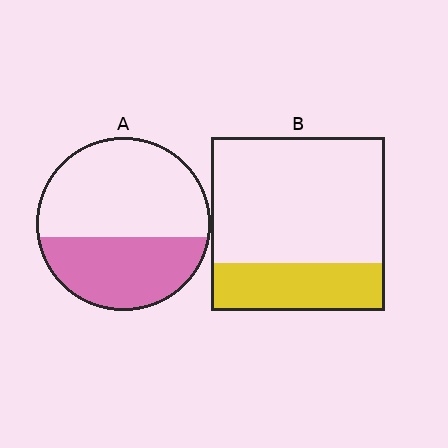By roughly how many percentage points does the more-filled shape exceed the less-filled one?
By roughly 15 percentage points (A over B).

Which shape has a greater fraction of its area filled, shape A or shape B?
Shape A.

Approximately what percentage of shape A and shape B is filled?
A is approximately 40% and B is approximately 30%.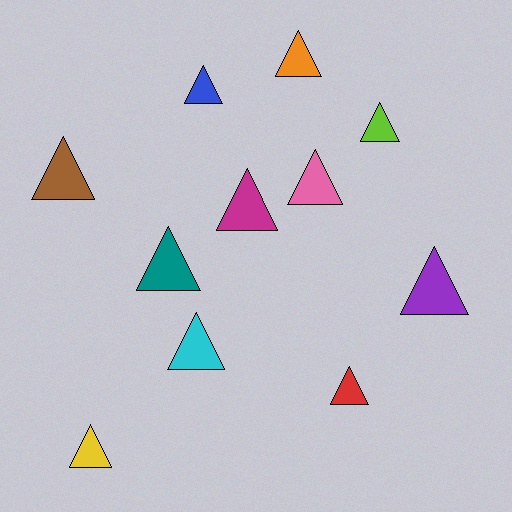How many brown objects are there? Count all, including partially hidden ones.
There is 1 brown object.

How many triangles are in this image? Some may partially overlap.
There are 11 triangles.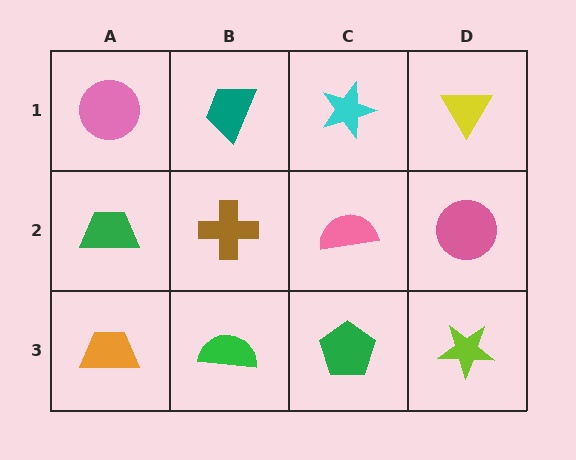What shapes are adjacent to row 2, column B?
A teal trapezoid (row 1, column B), a green semicircle (row 3, column B), a green trapezoid (row 2, column A), a pink semicircle (row 2, column C).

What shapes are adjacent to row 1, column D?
A pink circle (row 2, column D), a cyan star (row 1, column C).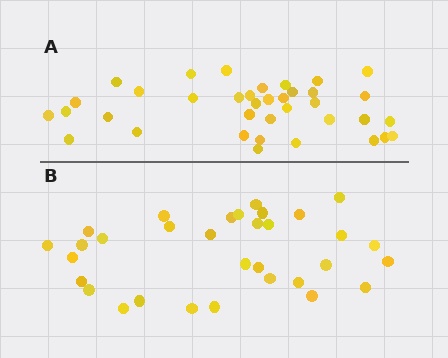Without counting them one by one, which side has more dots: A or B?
Region A (the top region) has more dots.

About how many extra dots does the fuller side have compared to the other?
Region A has about 5 more dots than region B.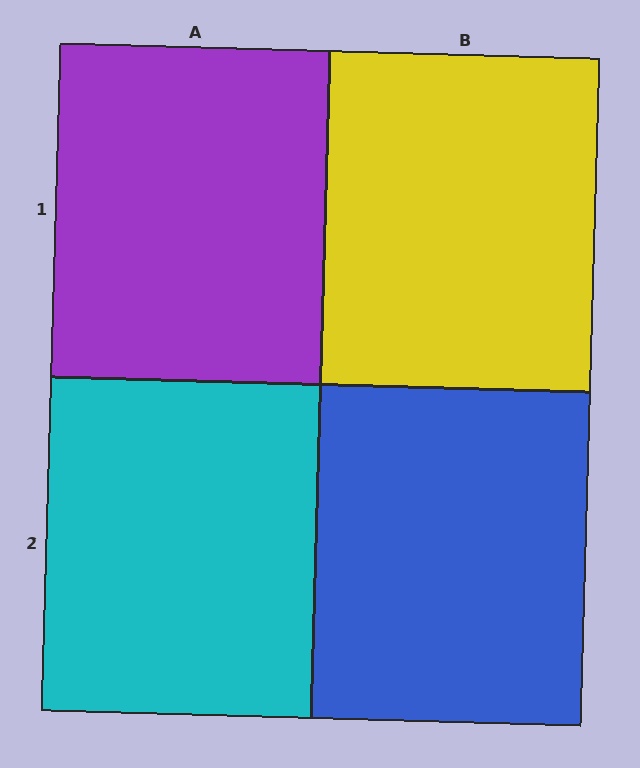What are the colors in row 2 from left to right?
Cyan, blue.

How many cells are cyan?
1 cell is cyan.